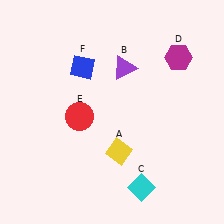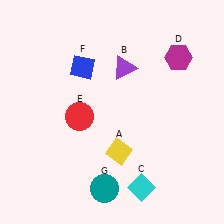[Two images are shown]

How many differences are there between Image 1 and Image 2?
There is 1 difference between the two images.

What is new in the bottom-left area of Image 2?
A teal circle (G) was added in the bottom-left area of Image 2.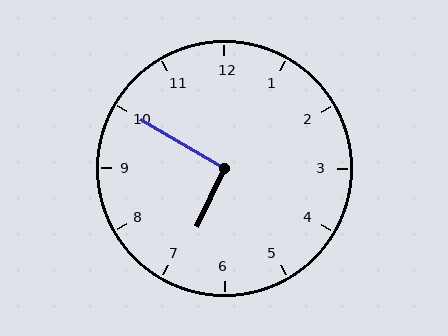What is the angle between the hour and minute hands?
Approximately 95 degrees.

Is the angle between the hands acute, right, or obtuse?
It is right.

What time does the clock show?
6:50.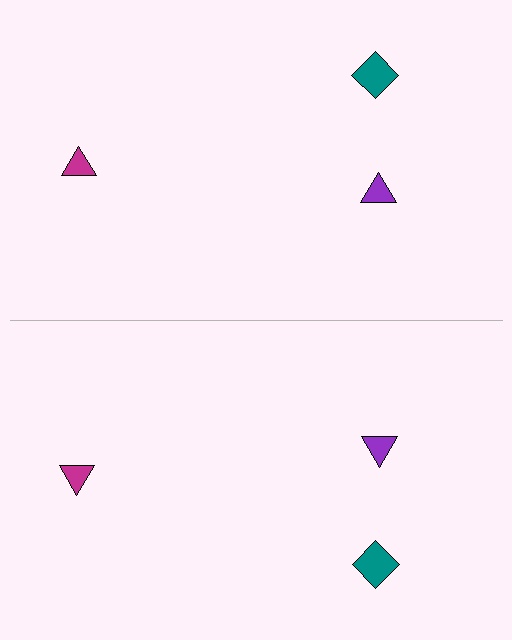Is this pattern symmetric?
Yes, this pattern has bilateral (reflection) symmetry.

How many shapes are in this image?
There are 6 shapes in this image.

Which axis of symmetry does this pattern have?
The pattern has a horizontal axis of symmetry running through the center of the image.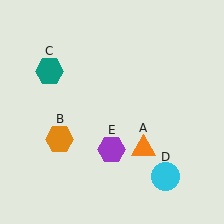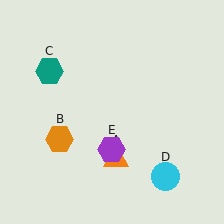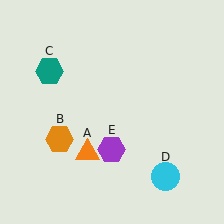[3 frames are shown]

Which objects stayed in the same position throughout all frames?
Orange hexagon (object B) and teal hexagon (object C) and cyan circle (object D) and purple hexagon (object E) remained stationary.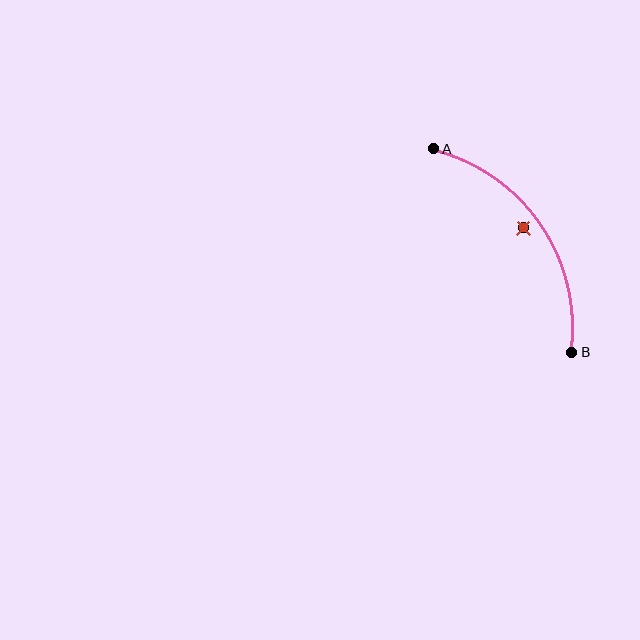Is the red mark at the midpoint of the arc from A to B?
No — the red mark does not lie on the arc at all. It sits slightly inside the curve.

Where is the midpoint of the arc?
The arc midpoint is the point on the curve farthest from the straight line joining A and B. It sits above and to the right of that line.